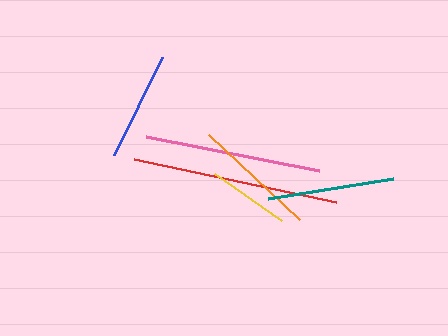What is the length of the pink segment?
The pink segment is approximately 177 pixels long.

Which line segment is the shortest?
The yellow line is the shortest at approximately 82 pixels.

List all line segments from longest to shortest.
From longest to shortest: red, pink, teal, orange, blue, yellow.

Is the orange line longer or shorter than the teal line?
The teal line is longer than the orange line.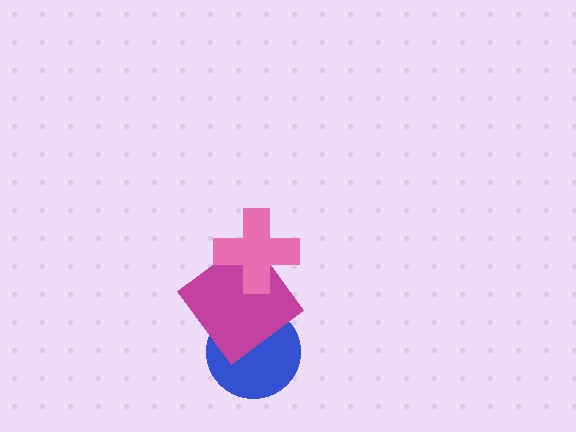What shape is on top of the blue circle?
The magenta diamond is on top of the blue circle.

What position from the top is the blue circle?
The blue circle is 3rd from the top.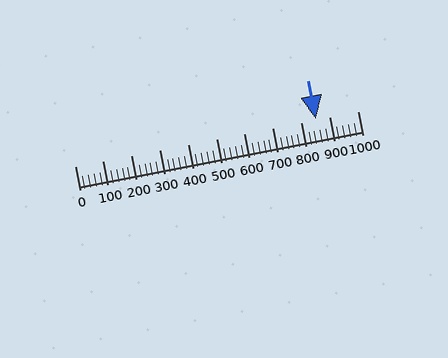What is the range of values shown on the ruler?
The ruler shows values from 0 to 1000.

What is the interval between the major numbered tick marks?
The major tick marks are spaced 100 units apart.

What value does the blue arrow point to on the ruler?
The blue arrow points to approximately 852.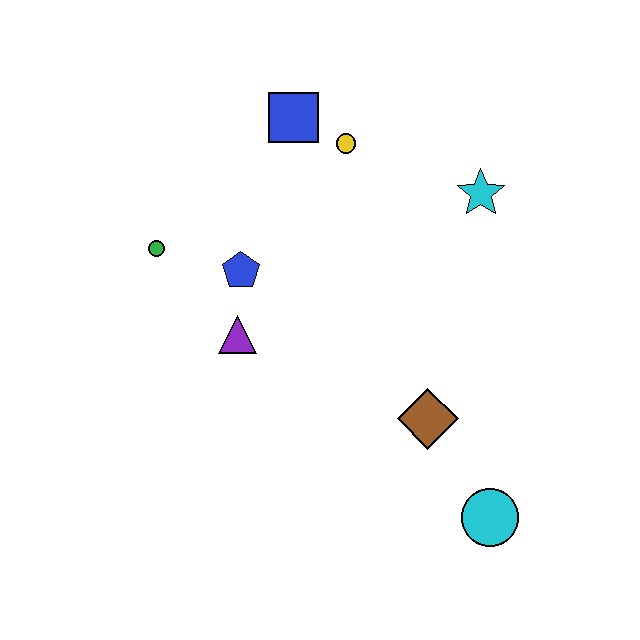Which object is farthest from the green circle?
The cyan circle is farthest from the green circle.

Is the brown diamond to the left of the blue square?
No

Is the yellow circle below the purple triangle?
No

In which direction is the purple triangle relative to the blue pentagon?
The purple triangle is below the blue pentagon.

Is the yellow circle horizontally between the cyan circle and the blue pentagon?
Yes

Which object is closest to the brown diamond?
The cyan circle is closest to the brown diamond.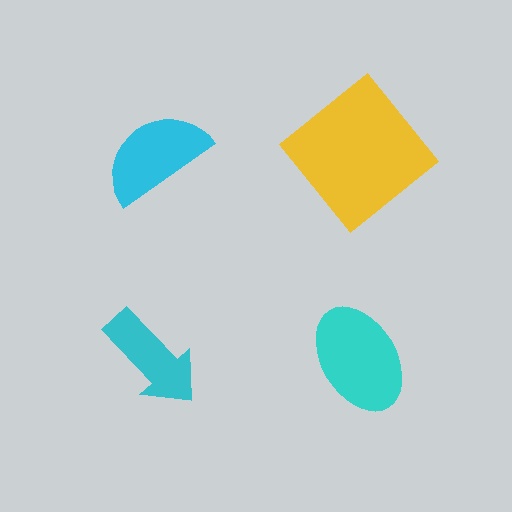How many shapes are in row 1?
2 shapes.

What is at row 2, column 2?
A cyan ellipse.